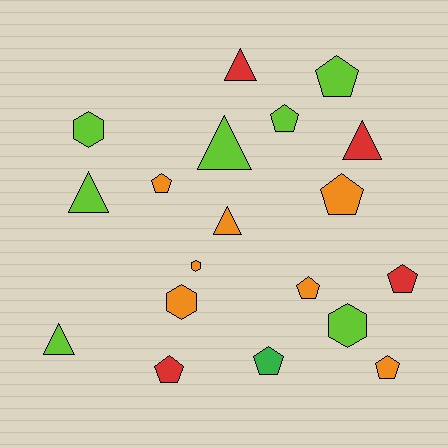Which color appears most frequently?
Lime, with 7 objects.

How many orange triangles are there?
There is 1 orange triangle.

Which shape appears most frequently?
Pentagon, with 9 objects.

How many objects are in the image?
There are 19 objects.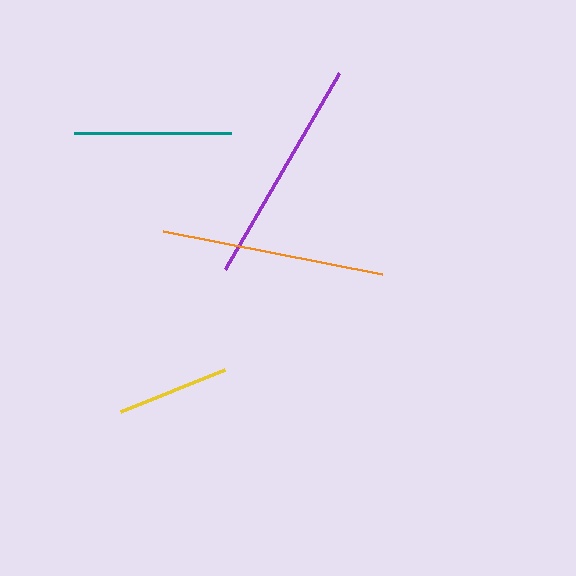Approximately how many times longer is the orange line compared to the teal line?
The orange line is approximately 1.4 times the length of the teal line.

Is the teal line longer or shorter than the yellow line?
The teal line is longer than the yellow line.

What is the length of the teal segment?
The teal segment is approximately 157 pixels long.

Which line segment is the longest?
The purple line is the longest at approximately 227 pixels.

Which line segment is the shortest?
The yellow line is the shortest at approximately 112 pixels.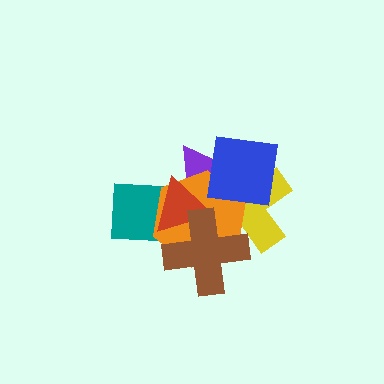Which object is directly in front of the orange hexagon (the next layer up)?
The red triangle is directly in front of the orange hexagon.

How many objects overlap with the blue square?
3 objects overlap with the blue square.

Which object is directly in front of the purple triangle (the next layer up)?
The orange hexagon is directly in front of the purple triangle.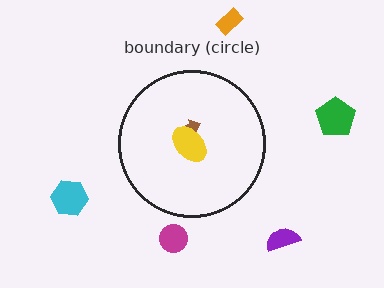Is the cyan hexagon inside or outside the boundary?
Outside.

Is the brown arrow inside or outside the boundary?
Inside.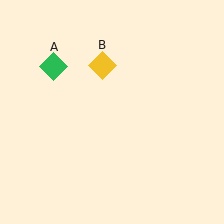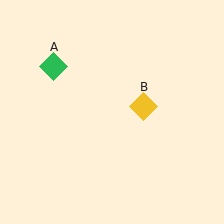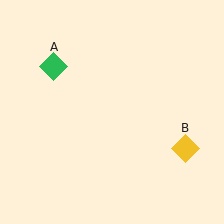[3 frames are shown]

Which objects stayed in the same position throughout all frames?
Green diamond (object A) remained stationary.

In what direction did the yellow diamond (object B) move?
The yellow diamond (object B) moved down and to the right.